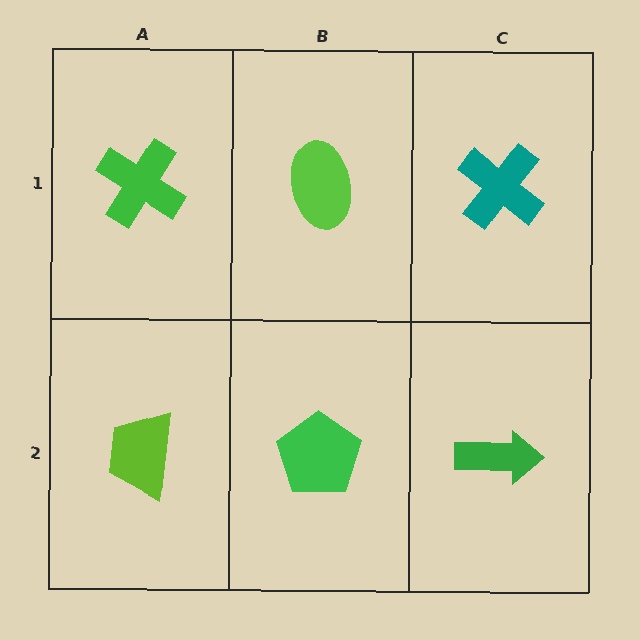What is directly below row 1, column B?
A green pentagon.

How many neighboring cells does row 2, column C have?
2.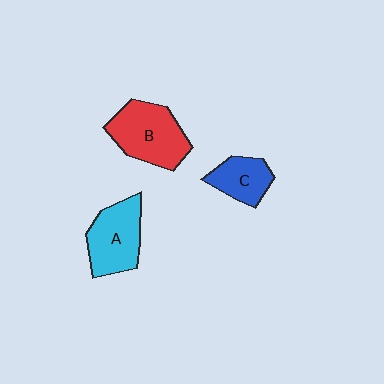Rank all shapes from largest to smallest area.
From largest to smallest: B (red), A (cyan), C (blue).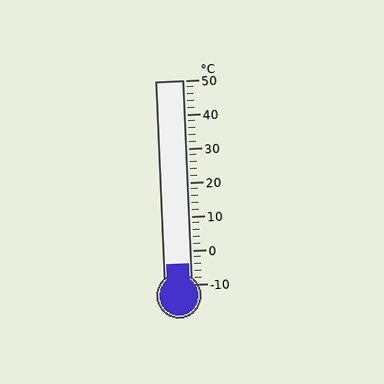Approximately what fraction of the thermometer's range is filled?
The thermometer is filled to approximately 10% of its range.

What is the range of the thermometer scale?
The thermometer scale ranges from -10°C to 50°C.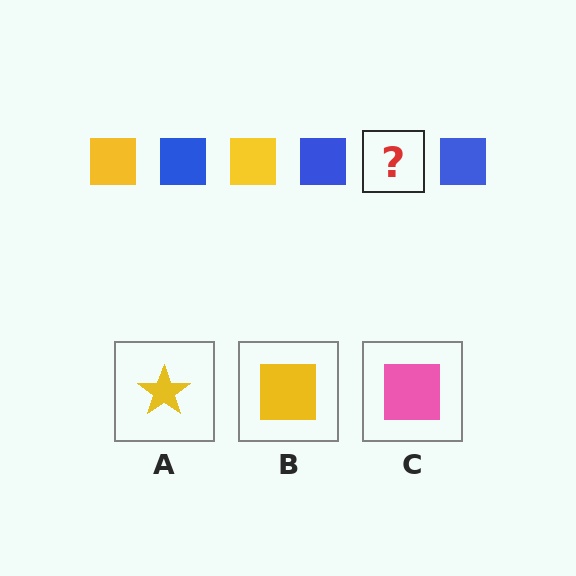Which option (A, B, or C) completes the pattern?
B.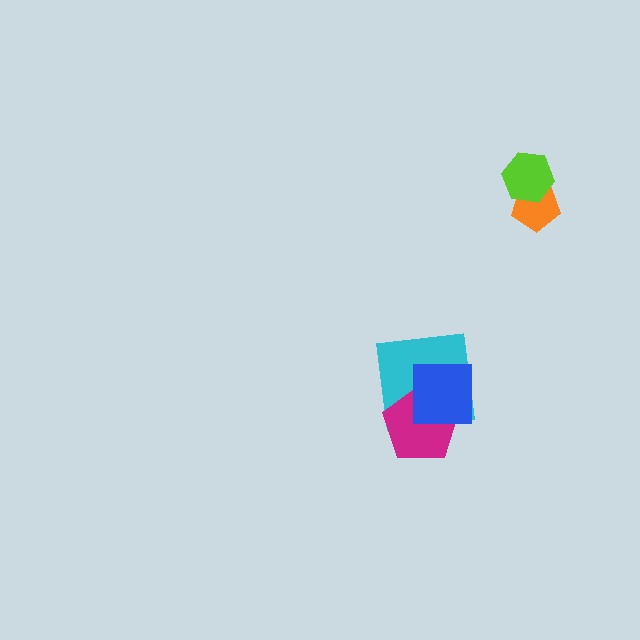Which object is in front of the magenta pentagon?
The blue square is in front of the magenta pentagon.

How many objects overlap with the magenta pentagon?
2 objects overlap with the magenta pentagon.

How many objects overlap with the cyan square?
2 objects overlap with the cyan square.